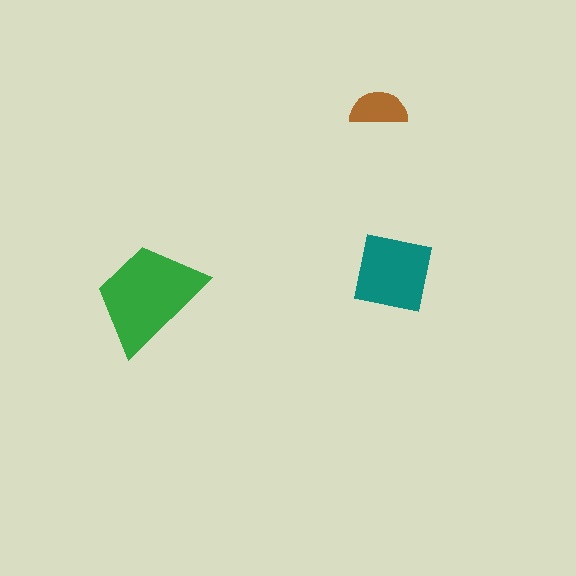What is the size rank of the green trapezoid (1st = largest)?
1st.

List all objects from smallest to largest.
The brown semicircle, the teal square, the green trapezoid.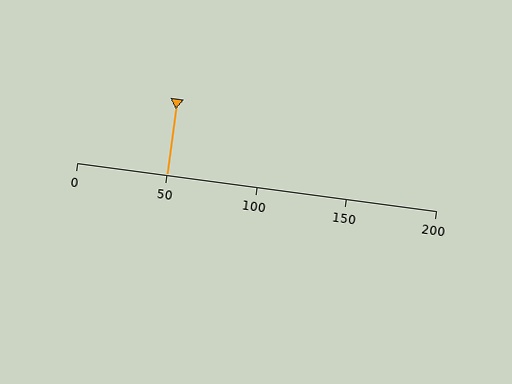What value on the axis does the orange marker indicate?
The marker indicates approximately 50.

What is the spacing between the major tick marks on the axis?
The major ticks are spaced 50 apart.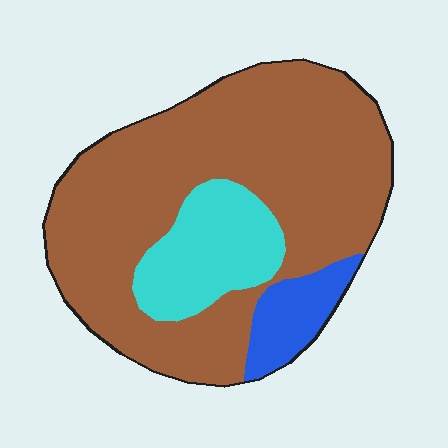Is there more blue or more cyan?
Cyan.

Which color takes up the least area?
Blue, at roughly 10%.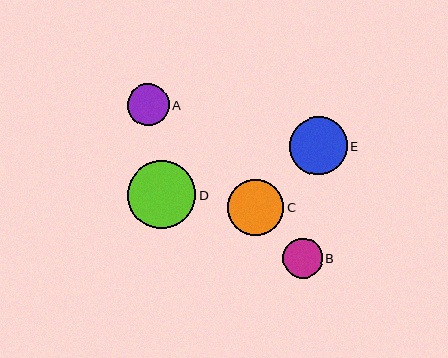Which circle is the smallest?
Circle B is the smallest with a size of approximately 40 pixels.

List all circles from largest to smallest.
From largest to smallest: D, E, C, A, B.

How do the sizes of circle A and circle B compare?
Circle A and circle B are approximately the same size.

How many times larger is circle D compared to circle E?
Circle D is approximately 1.2 times the size of circle E.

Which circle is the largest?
Circle D is the largest with a size of approximately 68 pixels.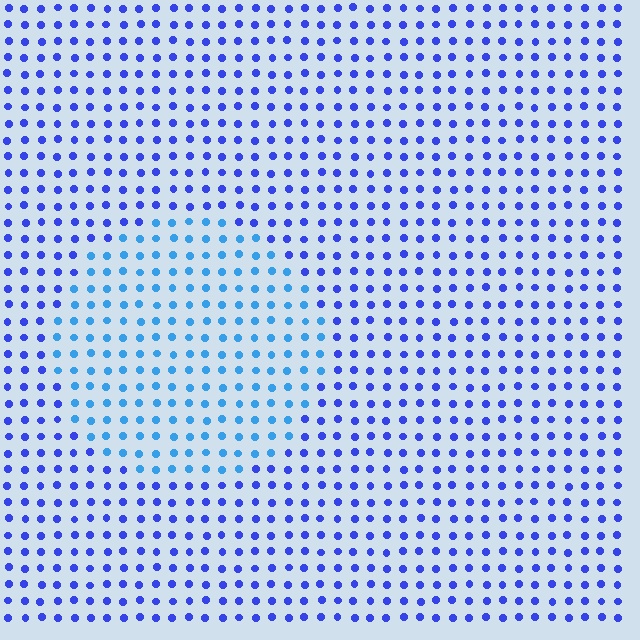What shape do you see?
I see a circle.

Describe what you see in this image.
The image is filled with small blue elements in a uniform arrangement. A circle-shaped region is visible where the elements are tinted to a slightly different hue, forming a subtle color boundary.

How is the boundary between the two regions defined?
The boundary is defined purely by a slight shift in hue (about 31 degrees). Spacing, size, and orientation are identical on both sides.